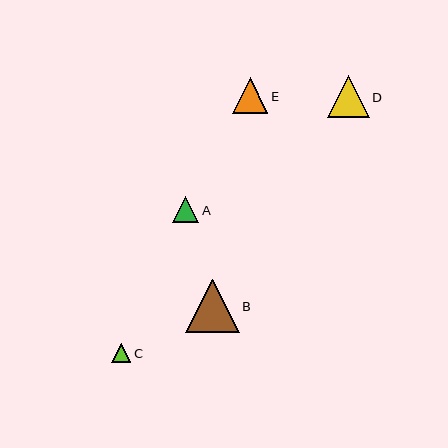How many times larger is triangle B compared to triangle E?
Triangle B is approximately 1.5 times the size of triangle E.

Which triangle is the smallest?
Triangle C is the smallest with a size of approximately 19 pixels.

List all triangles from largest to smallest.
From largest to smallest: B, D, E, A, C.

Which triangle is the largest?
Triangle B is the largest with a size of approximately 54 pixels.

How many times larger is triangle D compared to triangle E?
Triangle D is approximately 1.2 times the size of triangle E.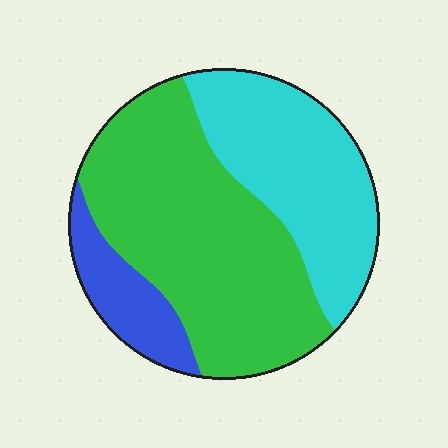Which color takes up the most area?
Green, at roughly 55%.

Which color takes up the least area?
Blue, at roughly 15%.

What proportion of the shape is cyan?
Cyan takes up about one third (1/3) of the shape.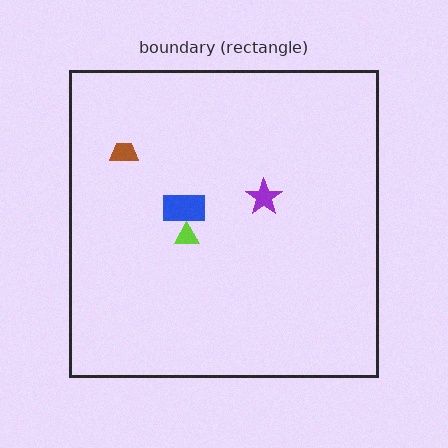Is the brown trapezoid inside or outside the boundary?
Inside.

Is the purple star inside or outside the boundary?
Inside.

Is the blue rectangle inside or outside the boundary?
Inside.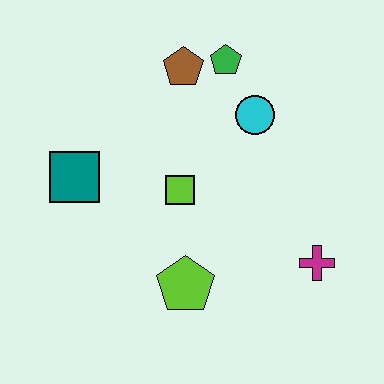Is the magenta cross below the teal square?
Yes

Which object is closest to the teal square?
The lime square is closest to the teal square.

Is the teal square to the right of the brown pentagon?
No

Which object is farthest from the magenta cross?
The teal square is farthest from the magenta cross.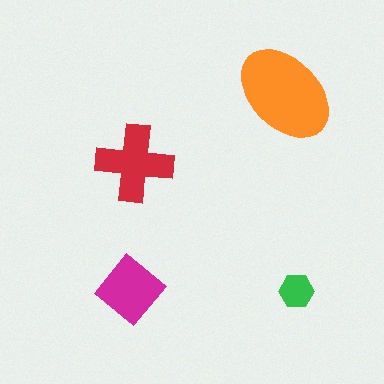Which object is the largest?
The orange ellipse.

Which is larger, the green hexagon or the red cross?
The red cross.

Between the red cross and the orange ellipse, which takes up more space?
The orange ellipse.